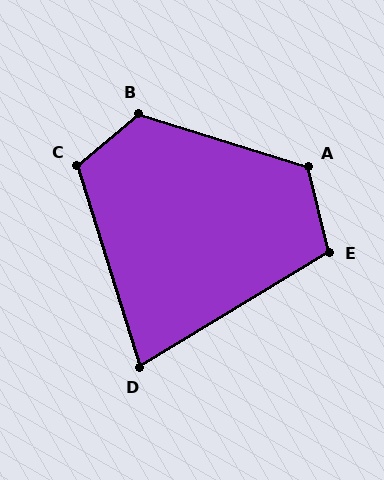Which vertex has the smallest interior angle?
D, at approximately 76 degrees.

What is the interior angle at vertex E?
Approximately 108 degrees (obtuse).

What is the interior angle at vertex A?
Approximately 121 degrees (obtuse).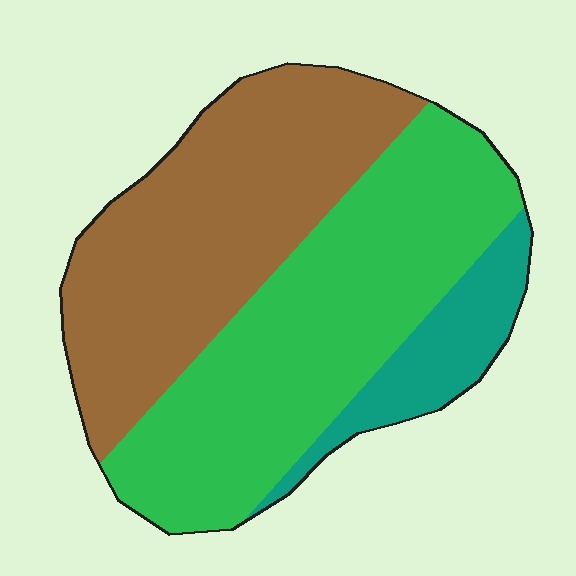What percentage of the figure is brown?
Brown covers roughly 40% of the figure.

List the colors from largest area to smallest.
From largest to smallest: green, brown, teal.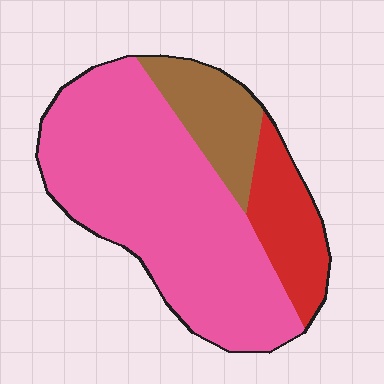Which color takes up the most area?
Pink, at roughly 70%.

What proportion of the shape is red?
Red covers about 15% of the shape.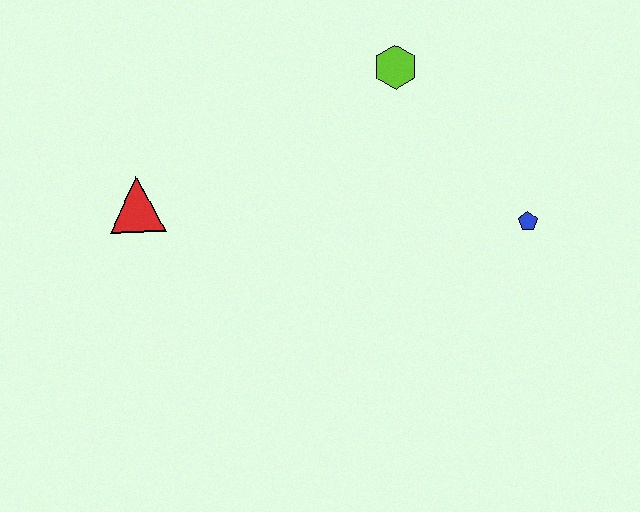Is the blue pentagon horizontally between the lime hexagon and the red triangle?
No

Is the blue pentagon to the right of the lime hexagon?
Yes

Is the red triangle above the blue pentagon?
Yes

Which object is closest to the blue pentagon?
The lime hexagon is closest to the blue pentagon.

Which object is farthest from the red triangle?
The blue pentagon is farthest from the red triangle.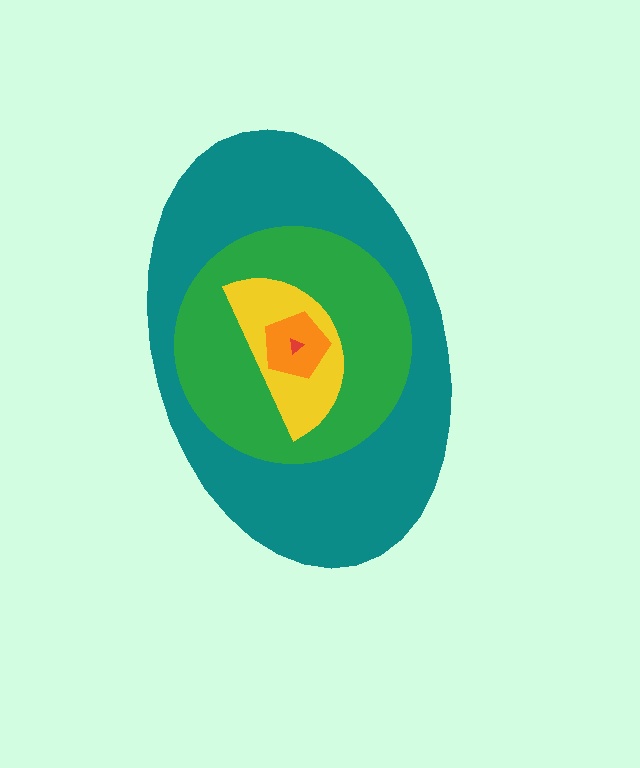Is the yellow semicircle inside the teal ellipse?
Yes.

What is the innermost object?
The red triangle.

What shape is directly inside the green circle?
The yellow semicircle.